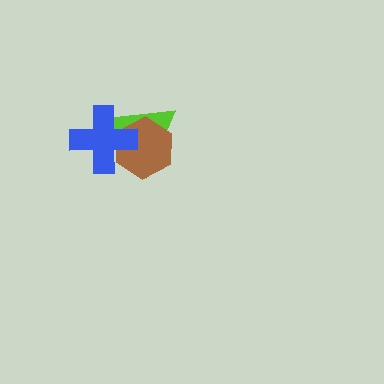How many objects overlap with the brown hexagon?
2 objects overlap with the brown hexagon.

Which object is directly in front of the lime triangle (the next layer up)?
The brown hexagon is directly in front of the lime triangle.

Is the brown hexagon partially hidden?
Yes, it is partially covered by another shape.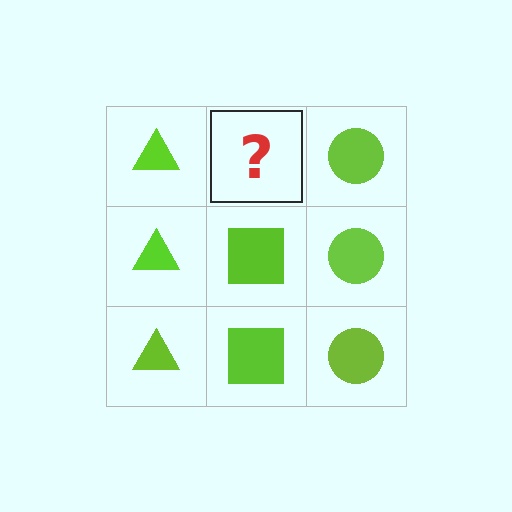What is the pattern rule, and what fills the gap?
The rule is that each column has a consistent shape. The gap should be filled with a lime square.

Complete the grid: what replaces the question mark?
The question mark should be replaced with a lime square.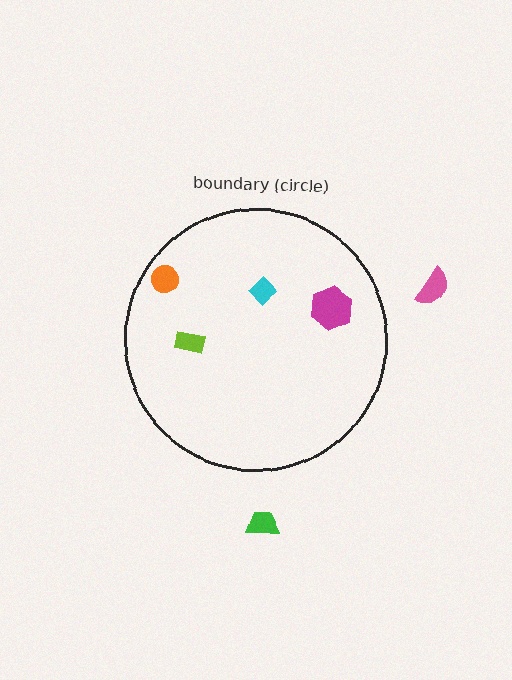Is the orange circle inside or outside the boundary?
Inside.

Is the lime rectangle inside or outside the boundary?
Inside.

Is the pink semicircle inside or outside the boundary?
Outside.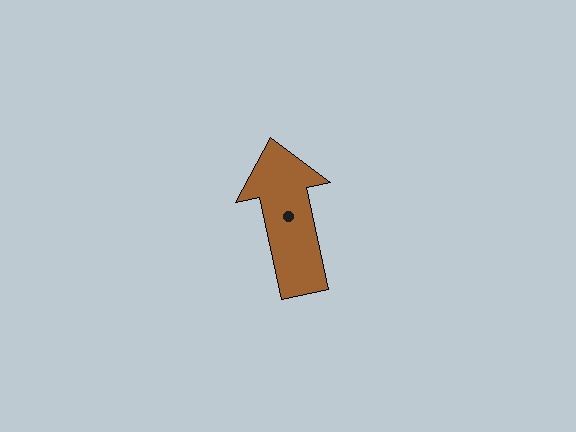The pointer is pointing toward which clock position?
Roughly 12 o'clock.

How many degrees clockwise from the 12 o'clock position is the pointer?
Approximately 348 degrees.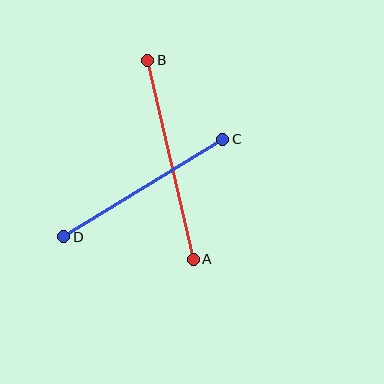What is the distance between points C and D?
The distance is approximately 186 pixels.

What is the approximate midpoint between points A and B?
The midpoint is at approximately (171, 160) pixels.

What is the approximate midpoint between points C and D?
The midpoint is at approximately (143, 188) pixels.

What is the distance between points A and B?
The distance is approximately 204 pixels.